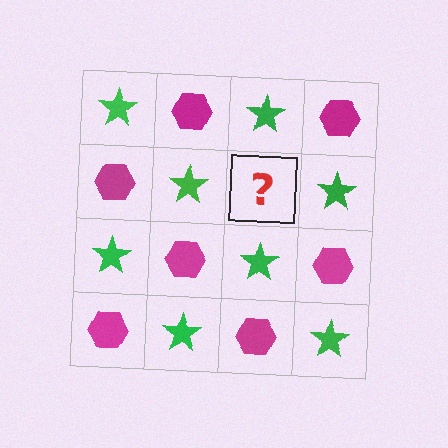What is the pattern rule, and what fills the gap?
The rule is that it alternates green star and magenta hexagon in a checkerboard pattern. The gap should be filled with a magenta hexagon.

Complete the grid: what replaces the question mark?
The question mark should be replaced with a magenta hexagon.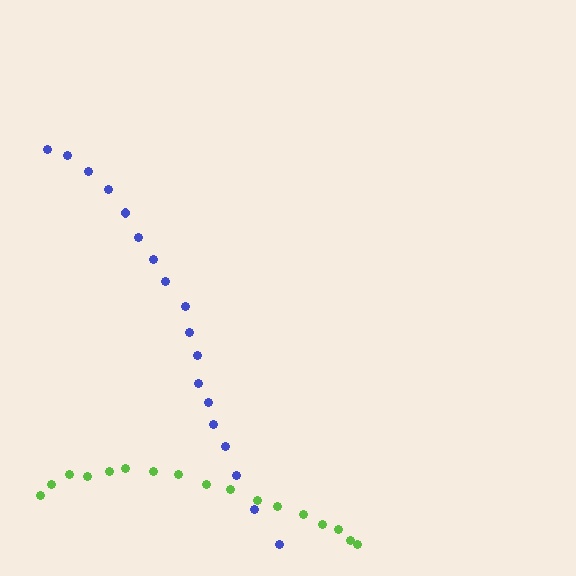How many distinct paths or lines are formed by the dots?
There are 2 distinct paths.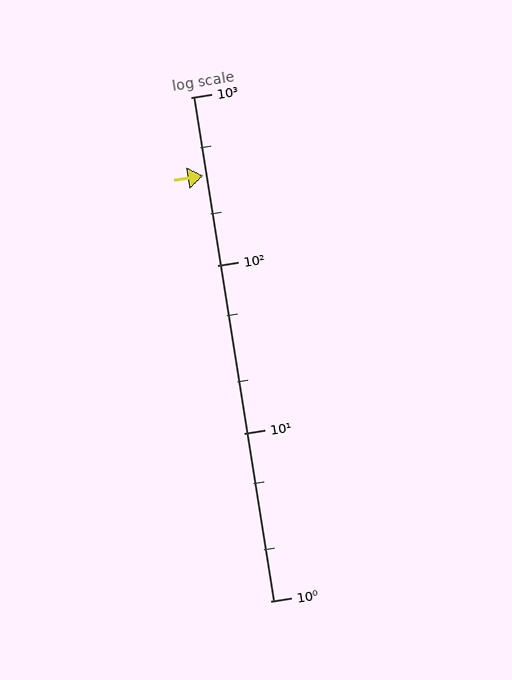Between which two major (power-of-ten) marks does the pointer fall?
The pointer is between 100 and 1000.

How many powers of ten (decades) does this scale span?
The scale spans 3 decades, from 1 to 1000.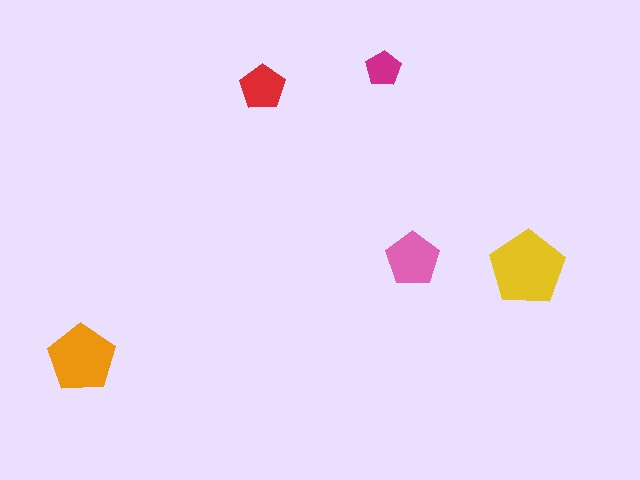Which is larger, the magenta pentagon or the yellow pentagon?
The yellow one.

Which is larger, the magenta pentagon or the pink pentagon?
The pink one.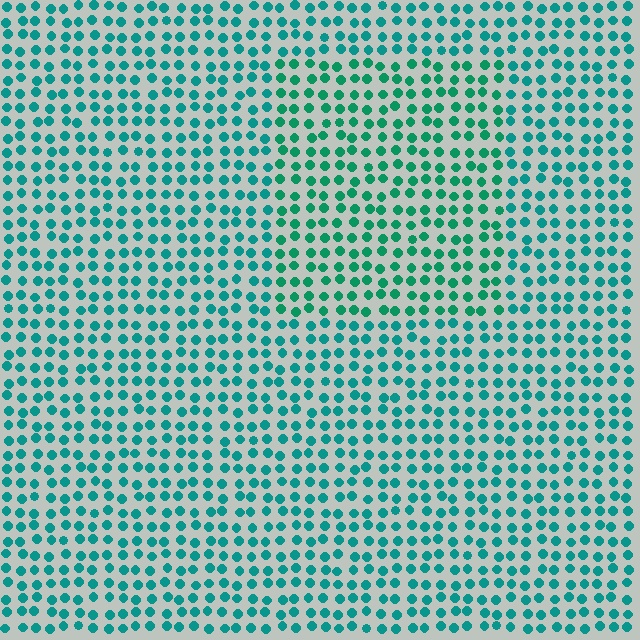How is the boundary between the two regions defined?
The boundary is defined purely by a slight shift in hue (about 20 degrees). Spacing, size, and orientation are identical on both sides.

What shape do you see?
I see a rectangle.